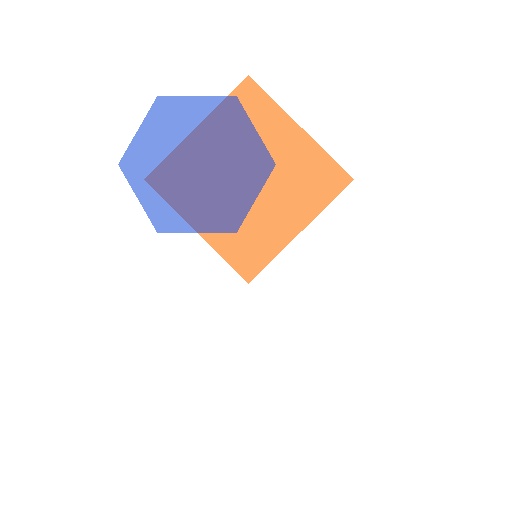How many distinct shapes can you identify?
There are 2 distinct shapes: an orange diamond, a blue hexagon.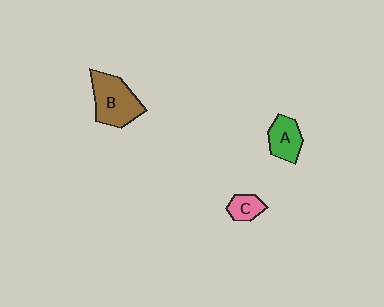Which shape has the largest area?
Shape B (brown).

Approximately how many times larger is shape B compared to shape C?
Approximately 2.6 times.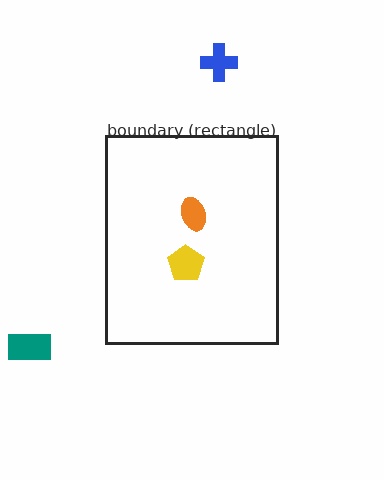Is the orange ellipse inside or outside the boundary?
Inside.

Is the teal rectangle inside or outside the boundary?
Outside.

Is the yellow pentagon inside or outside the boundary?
Inside.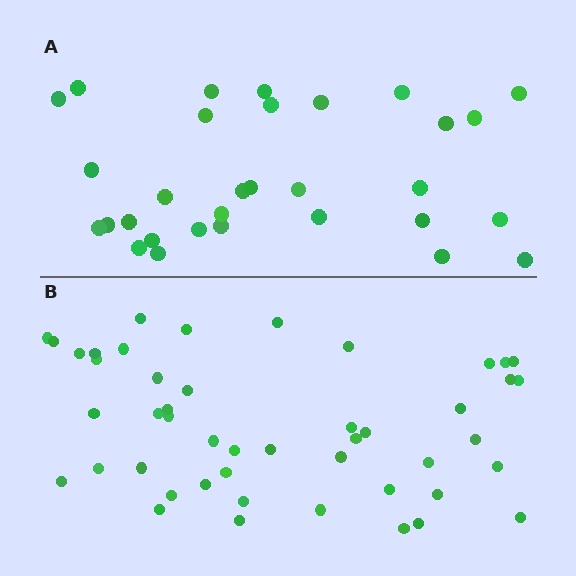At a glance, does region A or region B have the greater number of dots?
Region B (the bottom region) has more dots.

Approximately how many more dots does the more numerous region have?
Region B has approximately 15 more dots than region A.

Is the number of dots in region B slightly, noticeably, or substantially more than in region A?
Region B has substantially more. The ratio is roughly 1.5 to 1.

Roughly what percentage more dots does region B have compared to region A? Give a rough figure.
About 50% more.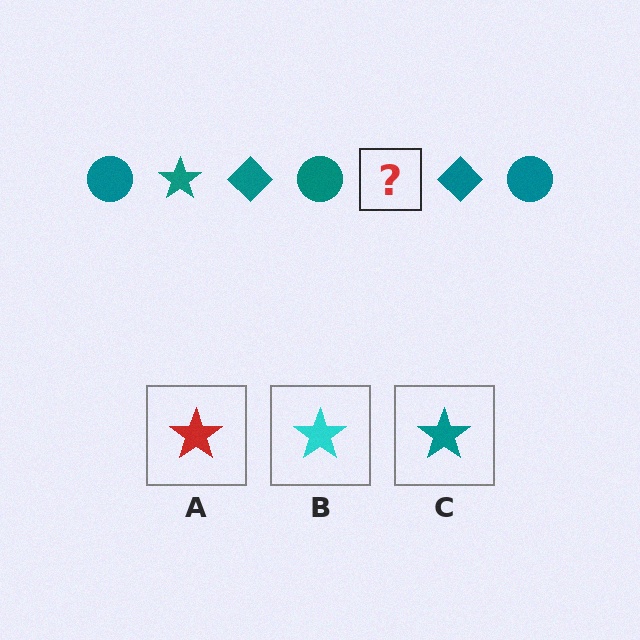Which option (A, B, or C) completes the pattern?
C.